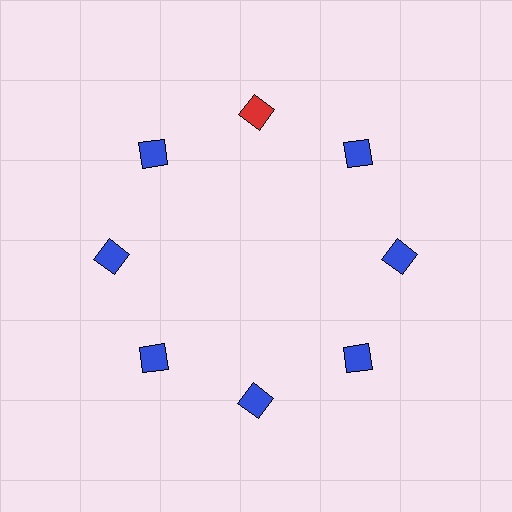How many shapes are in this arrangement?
There are 8 shapes arranged in a ring pattern.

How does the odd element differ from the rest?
It has a different color: red instead of blue.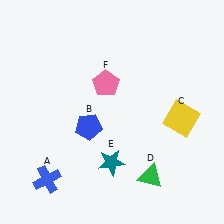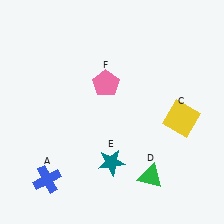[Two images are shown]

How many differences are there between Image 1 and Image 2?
There is 1 difference between the two images.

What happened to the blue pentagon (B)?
The blue pentagon (B) was removed in Image 2. It was in the bottom-left area of Image 1.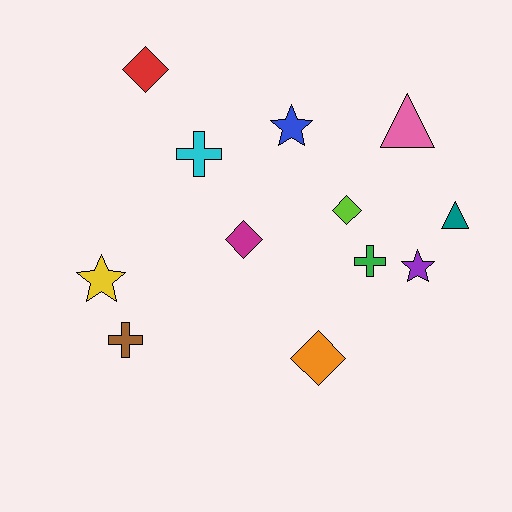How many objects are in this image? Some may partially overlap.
There are 12 objects.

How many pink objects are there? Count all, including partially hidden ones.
There is 1 pink object.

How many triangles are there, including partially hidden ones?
There are 2 triangles.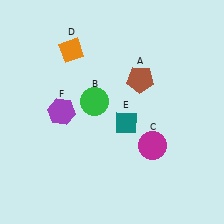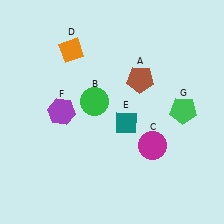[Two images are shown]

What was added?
A green pentagon (G) was added in Image 2.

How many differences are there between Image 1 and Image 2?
There is 1 difference between the two images.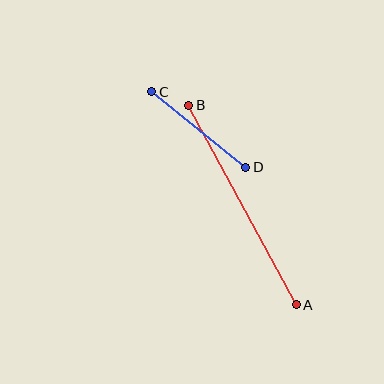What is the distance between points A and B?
The distance is approximately 227 pixels.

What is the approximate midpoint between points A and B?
The midpoint is at approximately (242, 205) pixels.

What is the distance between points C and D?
The distance is approximately 120 pixels.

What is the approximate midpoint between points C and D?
The midpoint is at approximately (199, 130) pixels.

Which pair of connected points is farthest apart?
Points A and B are farthest apart.